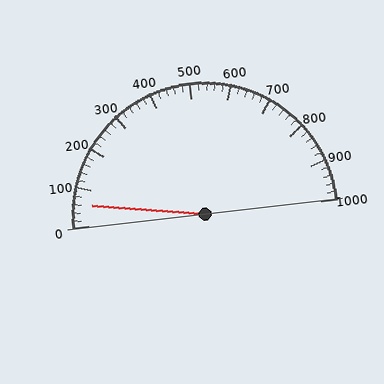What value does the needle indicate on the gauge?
The needle indicates approximately 60.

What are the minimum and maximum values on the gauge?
The gauge ranges from 0 to 1000.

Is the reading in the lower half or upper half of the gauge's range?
The reading is in the lower half of the range (0 to 1000).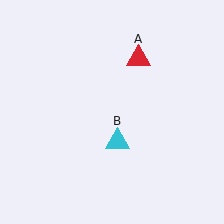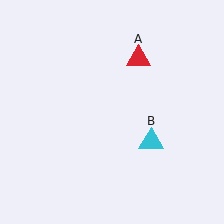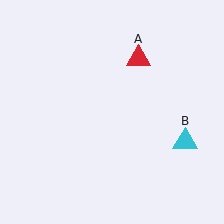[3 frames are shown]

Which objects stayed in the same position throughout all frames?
Red triangle (object A) remained stationary.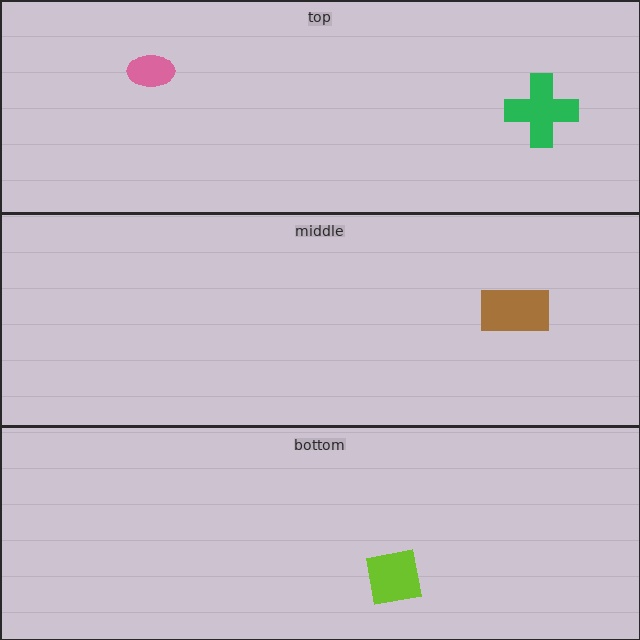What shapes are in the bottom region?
The lime square.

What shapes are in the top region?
The pink ellipse, the green cross.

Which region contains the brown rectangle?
The middle region.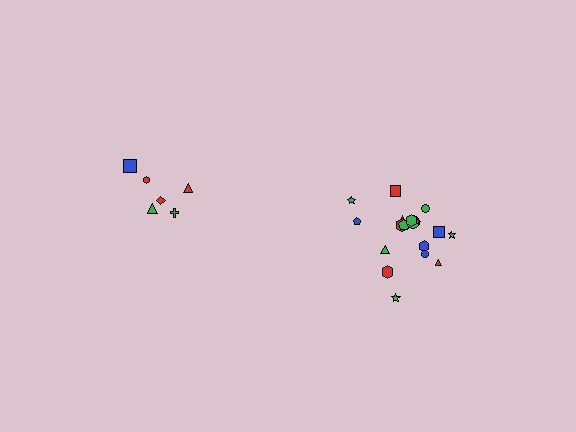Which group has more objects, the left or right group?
The right group.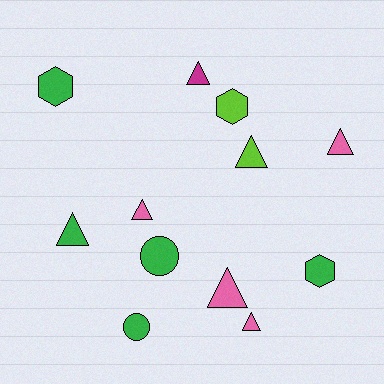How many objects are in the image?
There are 12 objects.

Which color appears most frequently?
Green, with 5 objects.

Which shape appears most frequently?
Triangle, with 7 objects.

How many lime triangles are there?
There is 1 lime triangle.